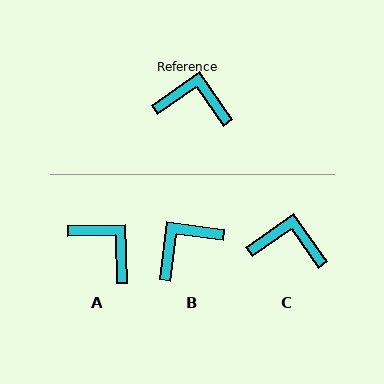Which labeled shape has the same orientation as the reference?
C.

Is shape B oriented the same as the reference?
No, it is off by about 48 degrees.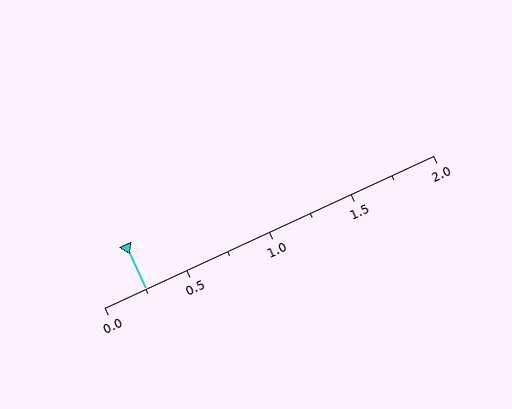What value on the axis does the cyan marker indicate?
The marker indicates approximately 0.25.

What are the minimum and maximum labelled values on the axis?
The axis runs from 0.0 to 2.0.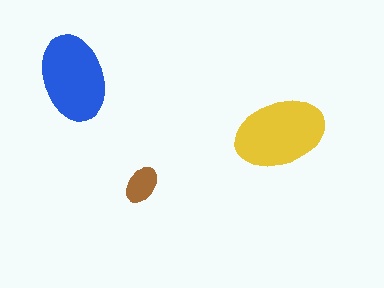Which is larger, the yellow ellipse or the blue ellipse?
The yellow one.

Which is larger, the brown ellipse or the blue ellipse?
The blue one.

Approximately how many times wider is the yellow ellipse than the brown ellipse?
About 2.5 times wider.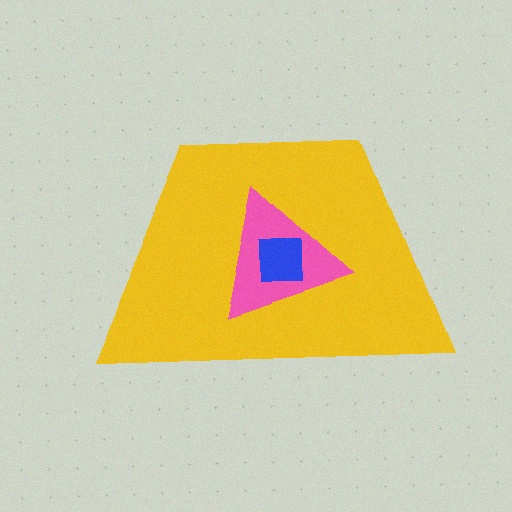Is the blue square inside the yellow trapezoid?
Yes.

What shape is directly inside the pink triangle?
The blue square.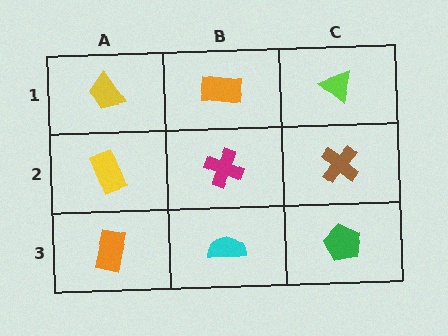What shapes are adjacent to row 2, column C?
A lime triangle (row 1, column C), a green pentagon (row 3, column C), a magenta cross (row 2, column B).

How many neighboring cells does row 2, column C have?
3.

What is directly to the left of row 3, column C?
A cyan semicircle.